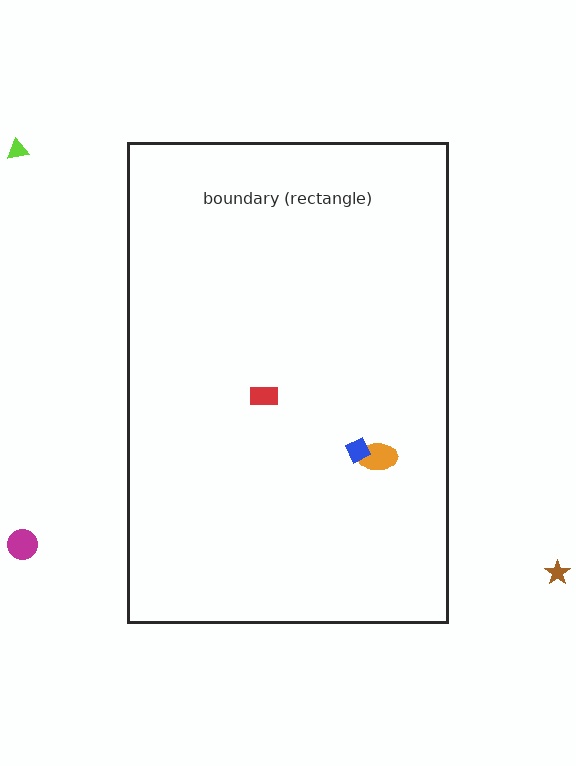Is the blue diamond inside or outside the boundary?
Inside.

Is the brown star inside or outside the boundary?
Outside.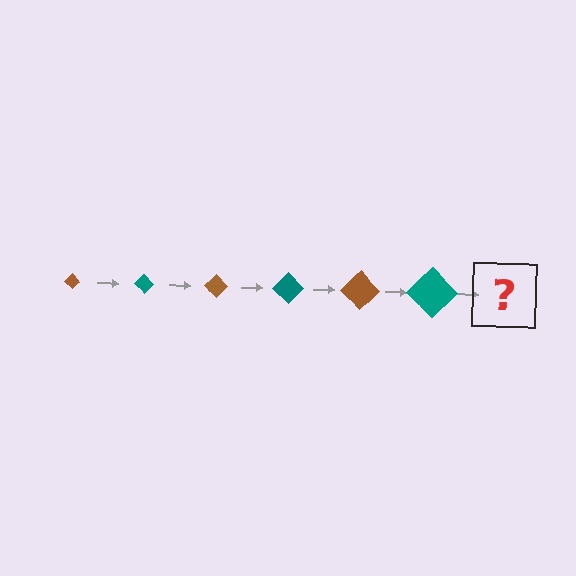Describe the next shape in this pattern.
It should be a brown diamond, larger than the previous one.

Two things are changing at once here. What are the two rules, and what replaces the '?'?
The two rules are that the diamond grows larger each step and the color cycles through brown and teal. The '?' should be a brown diamond, larger than the previous one.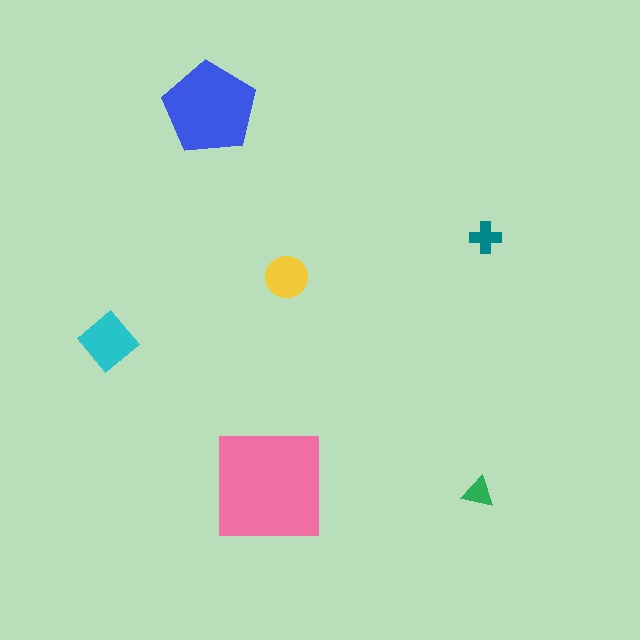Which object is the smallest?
The green triangle.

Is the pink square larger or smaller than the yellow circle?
Larger.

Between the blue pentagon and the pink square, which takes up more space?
The pink square.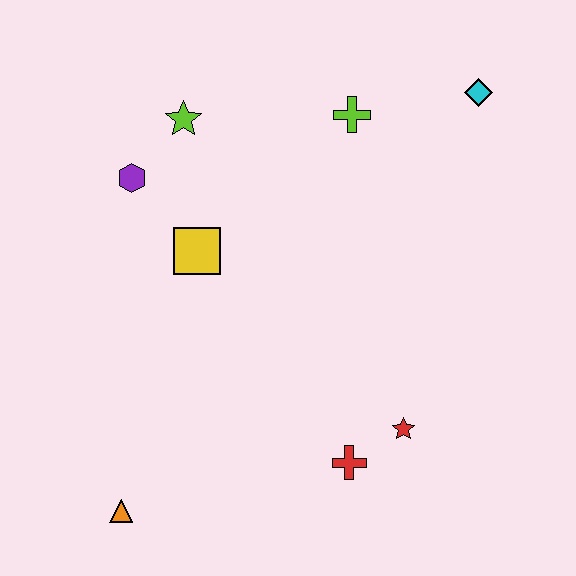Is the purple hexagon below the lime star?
Yes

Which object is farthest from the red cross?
The cyan diamond is farthest from the red cross.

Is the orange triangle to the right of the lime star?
No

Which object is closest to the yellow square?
The purple hexagon is closest to the yellow square.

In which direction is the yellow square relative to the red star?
The yellow square is to the left of the red star.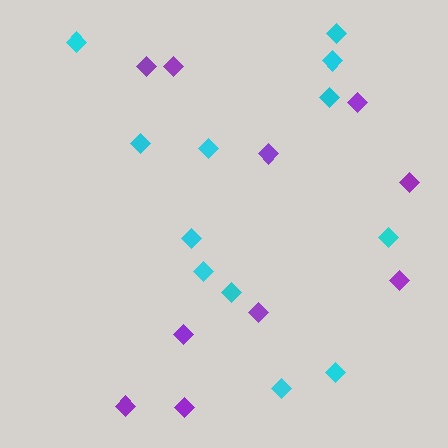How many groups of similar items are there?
There are 2 groups: one group of cyan diamonds (12) and one group of purple diamonds (10).